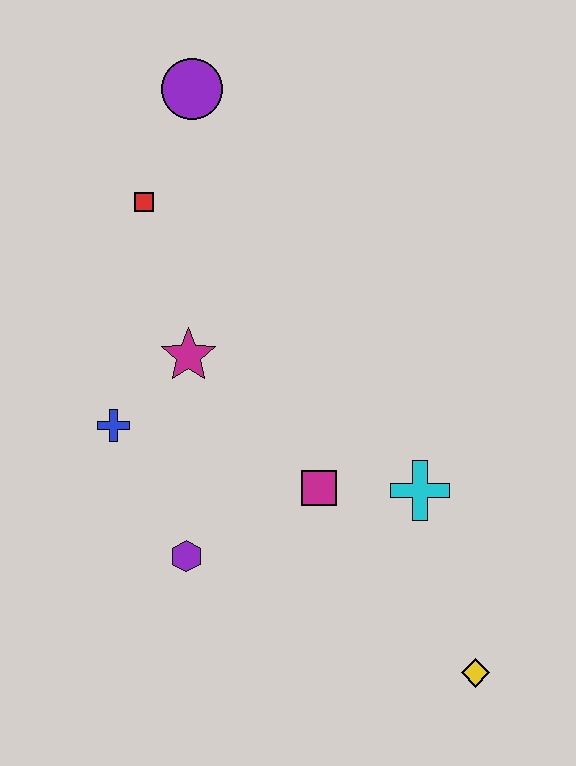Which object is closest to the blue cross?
The magenta star is closest to the blue cross.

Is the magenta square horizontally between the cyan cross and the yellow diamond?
No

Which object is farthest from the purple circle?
The yellow diamond is farthest from the purple circle.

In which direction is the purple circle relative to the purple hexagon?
The purple circle is above the purple hexagon.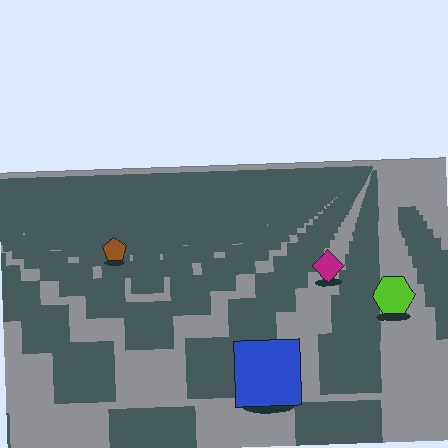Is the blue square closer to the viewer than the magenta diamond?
Yes. The blue square is closer — you can tell from the texture gradient: the ground texture is coarser near it.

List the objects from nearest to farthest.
From nearest to farthest: the blue square, the lime hexagon, the magenta diamond, the brown pentagon.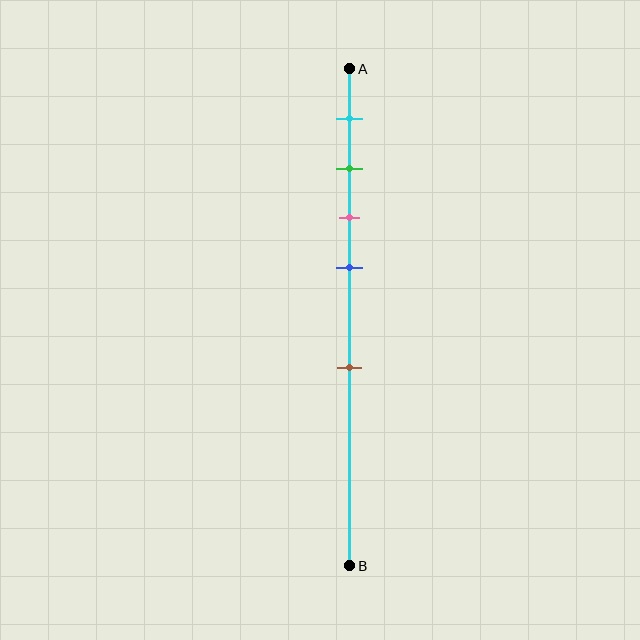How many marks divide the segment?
There are 5 marks dividing the segment.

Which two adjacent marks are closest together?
The green and pink marks are the closest adjacent pair.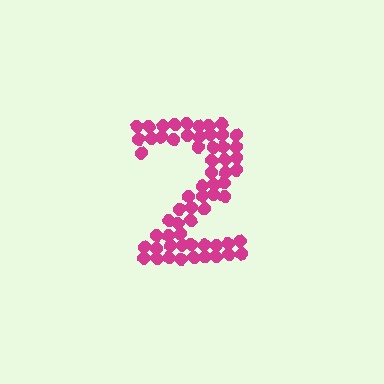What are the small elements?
The small elements are circles.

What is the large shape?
The large shape is the digit 2.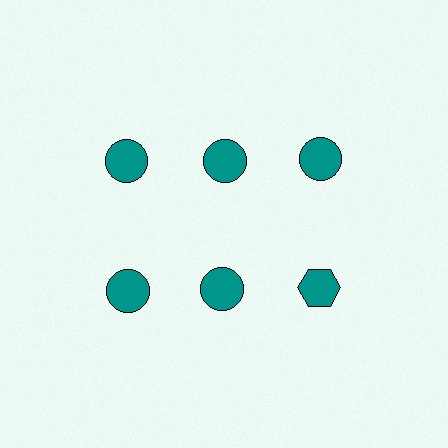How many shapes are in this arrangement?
There are 6 shapes arranged in a grid pattern.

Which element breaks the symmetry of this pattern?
The teal hexagon in the second row, center column breaks the symmetry. All other shapes are teal circles.